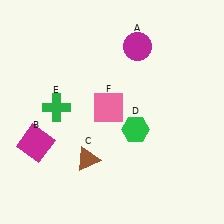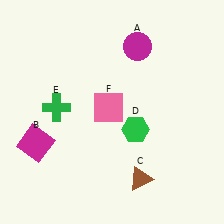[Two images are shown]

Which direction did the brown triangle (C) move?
The brown triangle (C) moved right.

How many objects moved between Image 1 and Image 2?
1 object moved between the two images.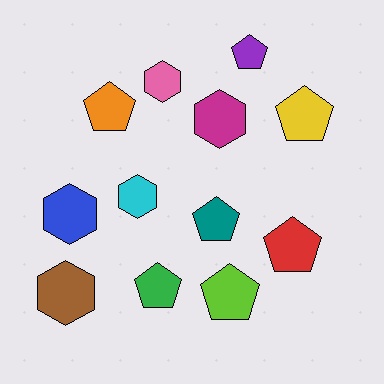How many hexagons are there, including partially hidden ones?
There are 5 hexagons.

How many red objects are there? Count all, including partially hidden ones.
There is 1 red object.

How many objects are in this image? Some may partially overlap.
There are 12 objects.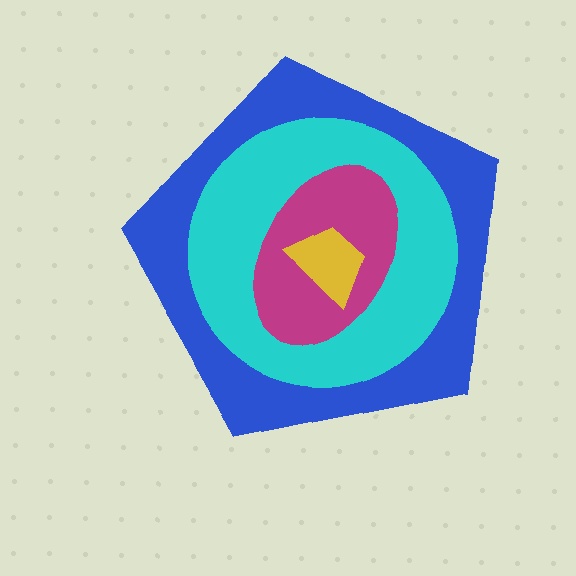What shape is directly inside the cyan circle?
The magenta ellipse.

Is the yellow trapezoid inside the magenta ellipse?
Yes.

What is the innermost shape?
The yellow trapezoid.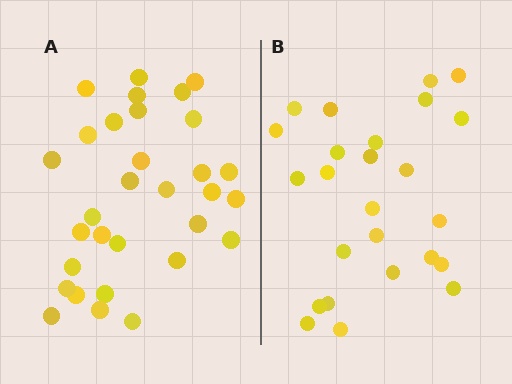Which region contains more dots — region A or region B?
Region A (the left region) has more dots.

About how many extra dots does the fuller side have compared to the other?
Region A has about 6 more dots than region B.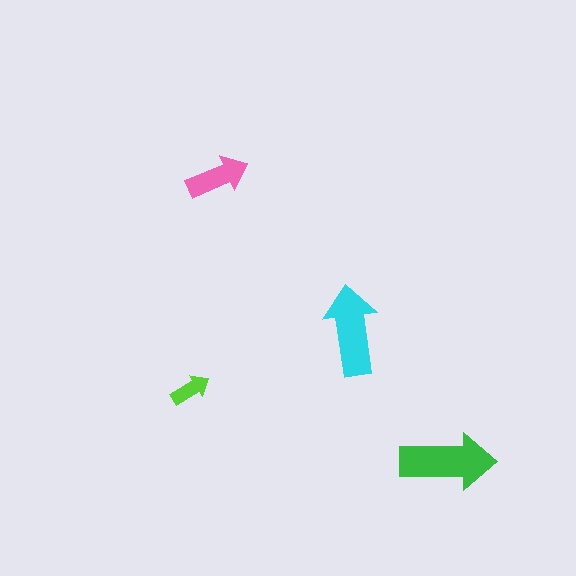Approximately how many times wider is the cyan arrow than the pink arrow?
About 1.5 times wider.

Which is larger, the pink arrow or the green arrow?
The green one.